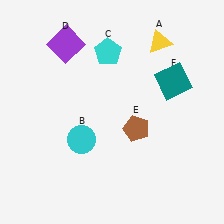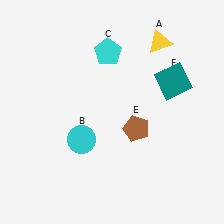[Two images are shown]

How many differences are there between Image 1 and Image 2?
There is 1 difference between the two images.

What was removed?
The purple square (D) was removed in Image 2.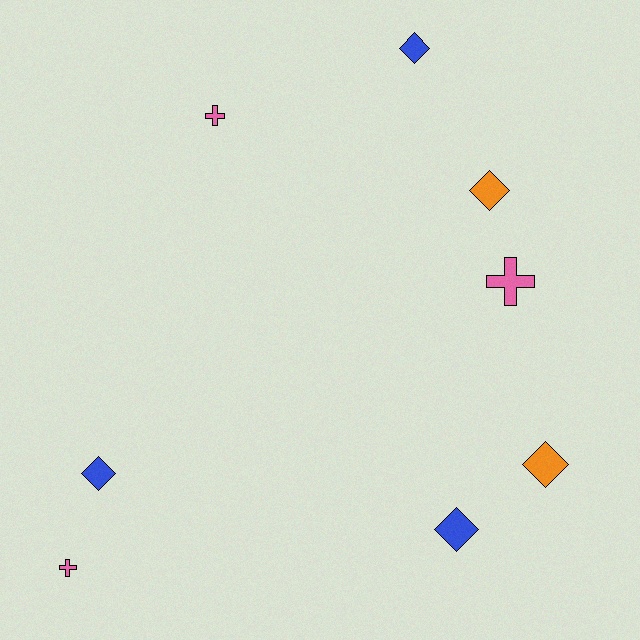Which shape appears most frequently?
Diamond, with 5 objects.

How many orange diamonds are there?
There are 2 orange diamonds.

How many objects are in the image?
There are 8 objects.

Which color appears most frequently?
Blue, with 3 objects.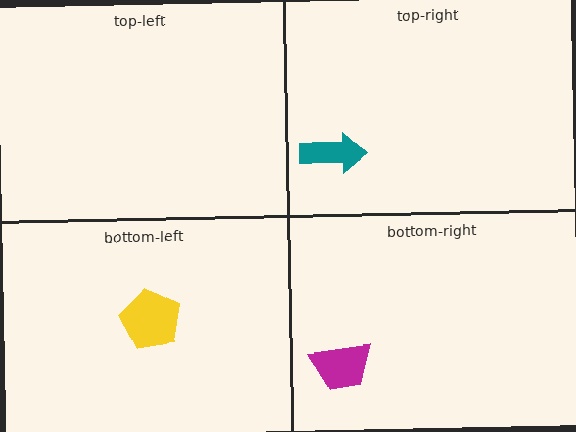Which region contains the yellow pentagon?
The bottom-left region.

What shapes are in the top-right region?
The teal arrow.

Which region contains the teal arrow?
The top-right region.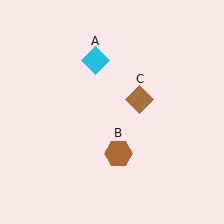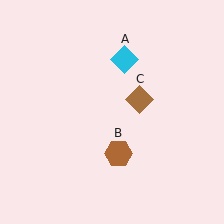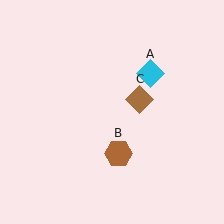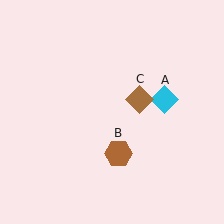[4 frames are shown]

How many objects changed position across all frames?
1 object changed position: cyan diamond (object A).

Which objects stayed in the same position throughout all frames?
Brown hexagon (object B) and brown diamond (object C) remained stationary.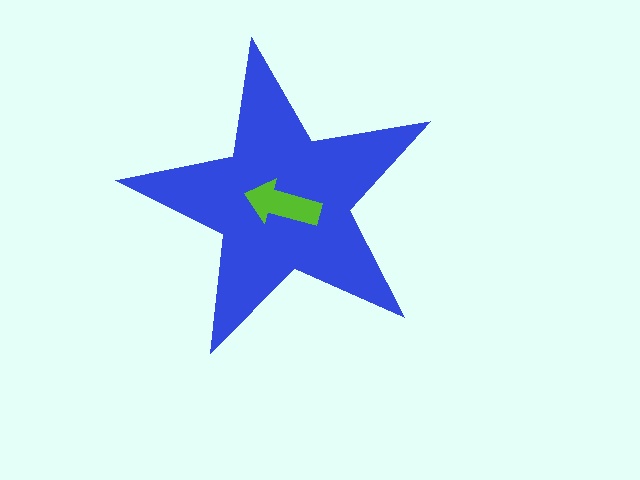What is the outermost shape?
The blue star.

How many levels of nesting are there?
2.